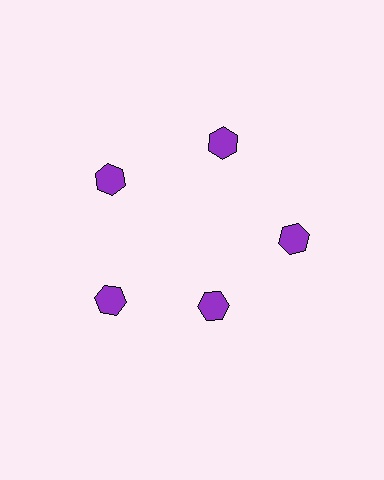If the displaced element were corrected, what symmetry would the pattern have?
It would have 5-fold rotational symmetry — the pattern would map onto itself every 72 degrees.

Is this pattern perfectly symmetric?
No. The 5 purple hexagons are arranged in a ring, but one element near the 5 o'clock position is pulled inward toward the center, breaking the 5-fold rotational symmetry.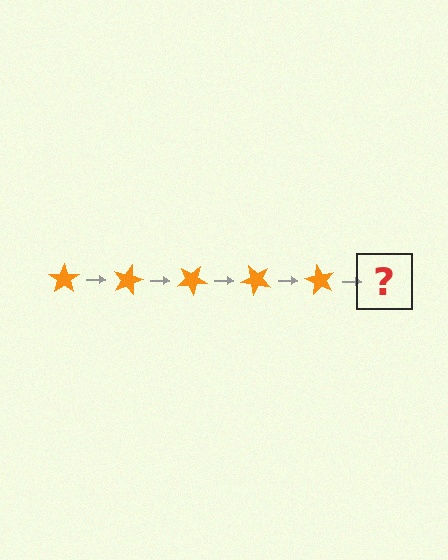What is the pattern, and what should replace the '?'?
The pattern is that the star rotates 15 degrees each step. The '?' should be an orange star rotated 75 degrees.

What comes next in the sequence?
The next element should be an orange star rotated 75 degrees.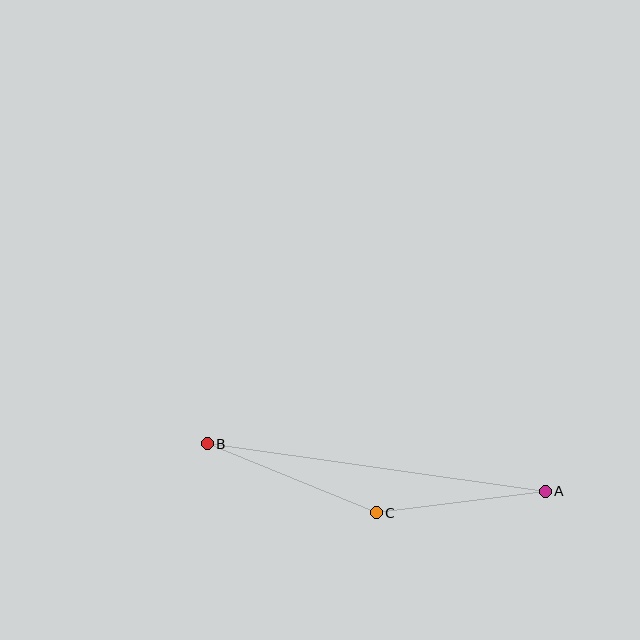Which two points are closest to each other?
Points A and C are closest to each other.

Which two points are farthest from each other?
Points A and B are farthest from each other.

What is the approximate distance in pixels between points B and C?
The distance between B and C is approximately 182 pixels.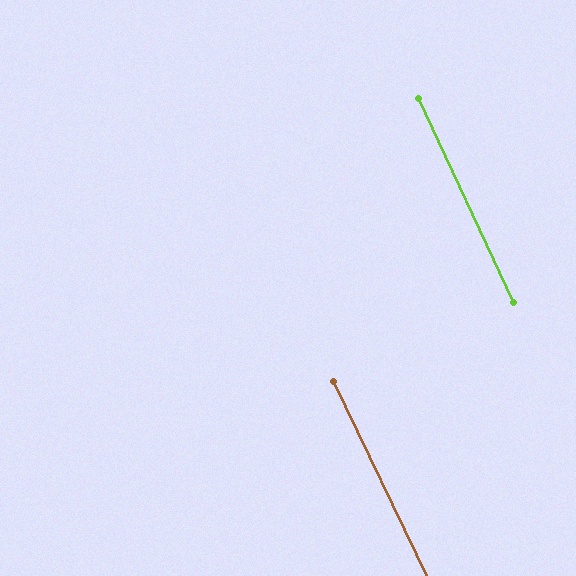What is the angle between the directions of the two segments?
Approximately 1 degree.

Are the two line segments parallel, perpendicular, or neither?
Parallel — their directions differ by only 0.7°.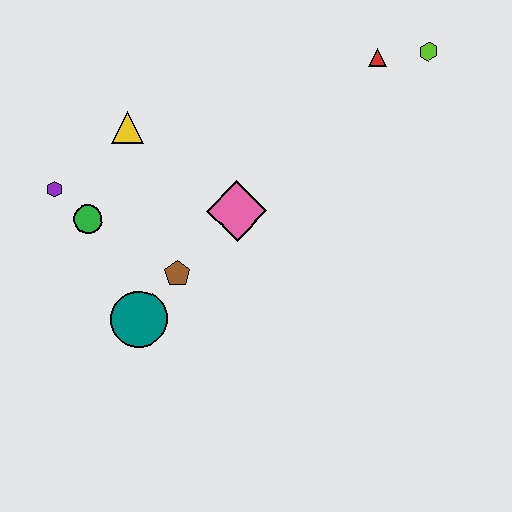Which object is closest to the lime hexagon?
The red triangle is closest to the lime hexagon.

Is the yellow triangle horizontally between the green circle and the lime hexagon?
Yes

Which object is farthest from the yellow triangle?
The lime hexagon is farthest from the yellow triangle.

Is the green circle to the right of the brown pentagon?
No